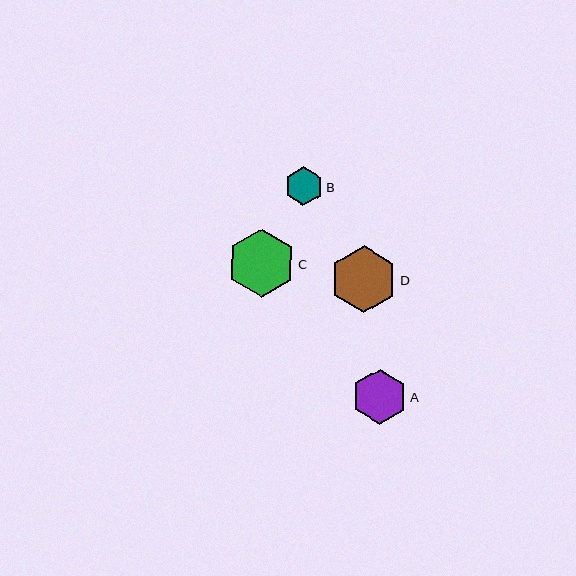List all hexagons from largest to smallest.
From largest to smallest: C, D, A, B.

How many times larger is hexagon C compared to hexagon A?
Hexagon C is approximately 1.2 times the size of hexagon A.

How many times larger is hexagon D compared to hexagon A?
Hexagon D is approximately 1.2 times the size of hexagon A.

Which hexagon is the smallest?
Hexagon B is the smallest with a size of approximately 39 pixels.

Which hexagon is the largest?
Hexagon C is the largest with a size of approximately 68 pixels.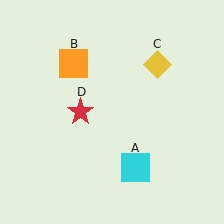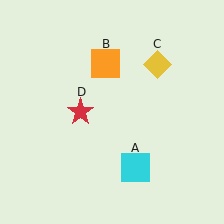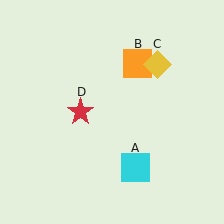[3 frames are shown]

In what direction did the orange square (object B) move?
The orange square (object B) moved right.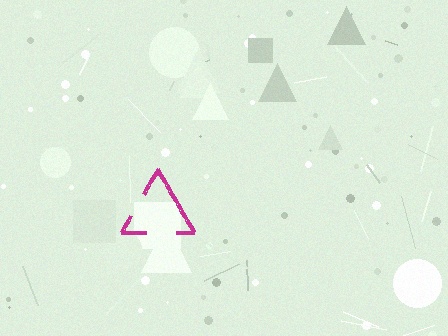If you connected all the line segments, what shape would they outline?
They would outline a triangle.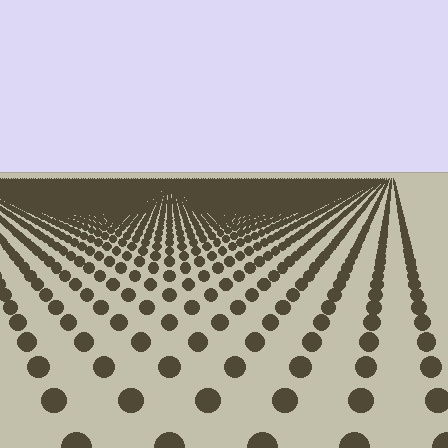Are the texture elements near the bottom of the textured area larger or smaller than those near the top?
Larger. Near the bottom, elements are closer to the viewer and appear at a bigger on-screen size.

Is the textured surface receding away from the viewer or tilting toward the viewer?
The surface is receding away from the viewer. Texture elements get smaller and denser toward the top.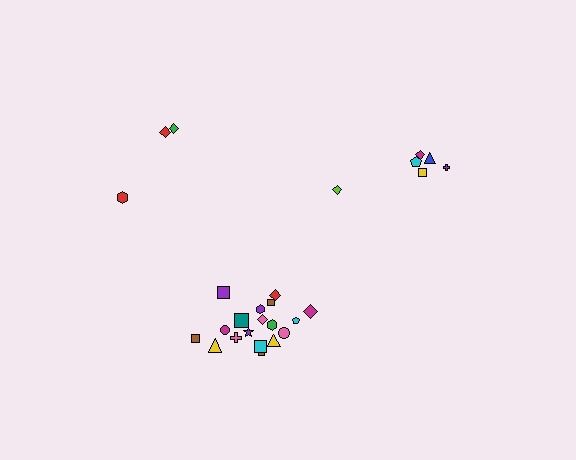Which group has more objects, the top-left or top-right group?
The top-right group.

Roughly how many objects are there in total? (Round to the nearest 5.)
Roughly 25 objects in total.